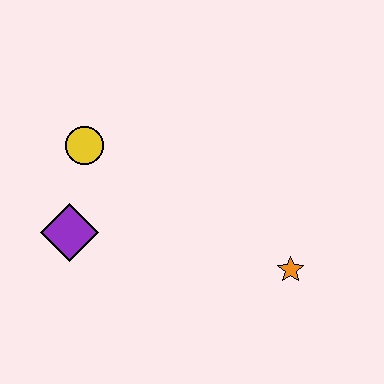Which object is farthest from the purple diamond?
The orange star is farthest from the purple diamond.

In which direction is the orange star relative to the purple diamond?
The orange star is to the right of the purple diamond.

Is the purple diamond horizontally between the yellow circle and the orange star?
No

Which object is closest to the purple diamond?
The yellow circle is closest to the purple diamond.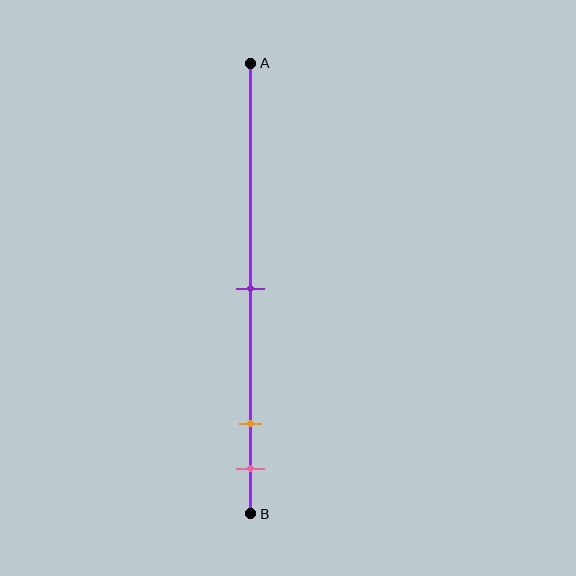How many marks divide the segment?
There are 3 marks dividing the segment.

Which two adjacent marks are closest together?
The orange and pink marks are the closest adjacent pair.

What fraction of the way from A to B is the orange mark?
The orange mark is approximately 80% (0.8) of the way from A to B.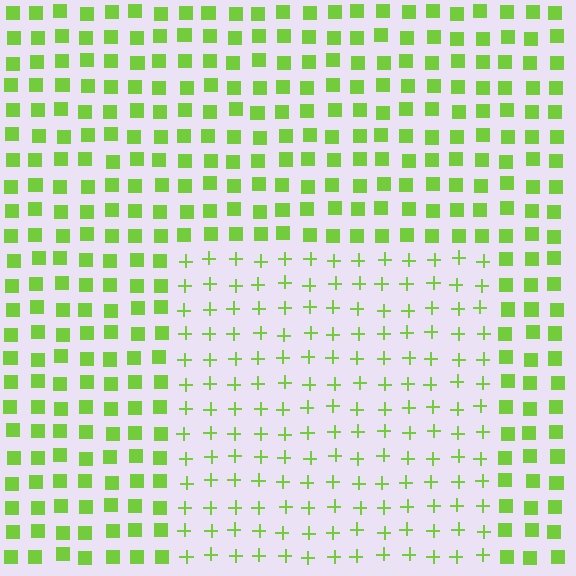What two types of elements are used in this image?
The image uses plus signs inside the rectangle region and squares outside it.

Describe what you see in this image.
The image is filled with small lime elements arranged in a uniform grid. A rectangle-shaped region contains plus signs, while the surrounding area contains squares. The boundary is defined purely by the change in element shape.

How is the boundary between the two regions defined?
The boundary is defined by a change in element shape: plus signs inside vs. squares outside. All elements share the same color and spacing.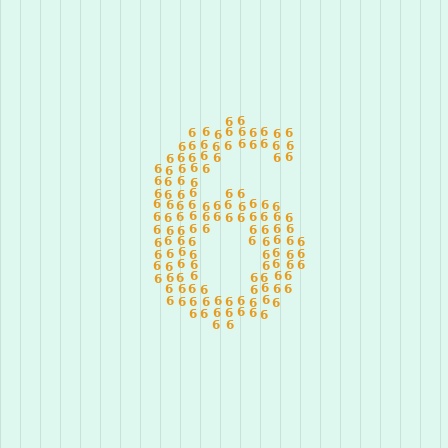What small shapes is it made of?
It is made of small digit 6's.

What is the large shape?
The large shape is the digit 6.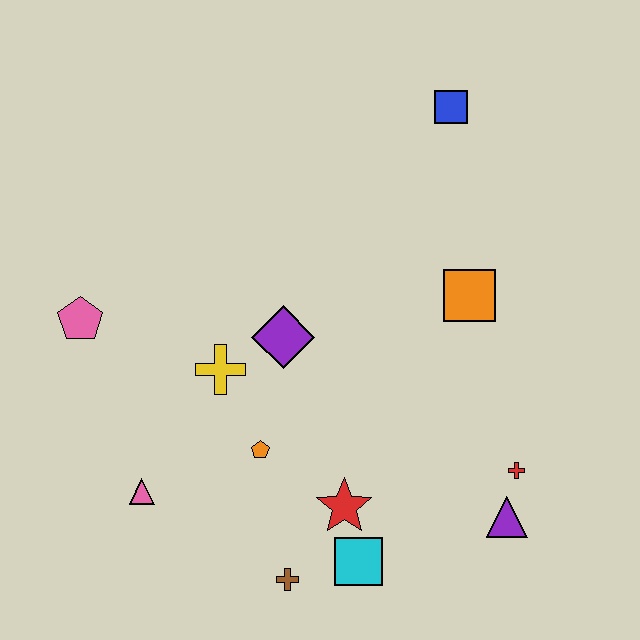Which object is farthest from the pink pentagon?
The purple triangle is farthest from the pink pentagon.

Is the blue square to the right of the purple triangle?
No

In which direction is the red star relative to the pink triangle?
The red star is to the right of the pink triangle.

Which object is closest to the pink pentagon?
The yellow cross is closest to the pink pentagon.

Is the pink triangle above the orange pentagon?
No